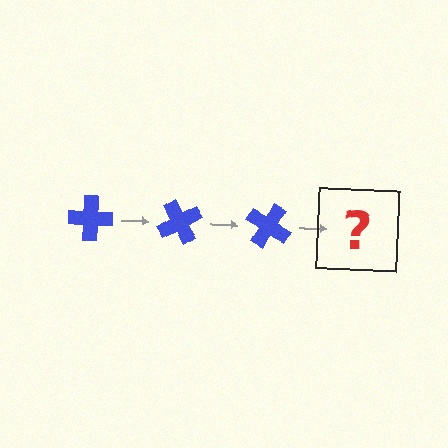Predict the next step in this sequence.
The next step is a blue cross rotated 180 degrees.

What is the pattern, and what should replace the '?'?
The pattern is that the cross rotates 60 degrees each step. The '?' should be a blue cross rotated 180 degrees.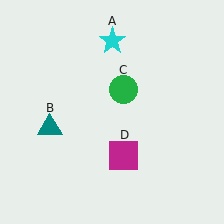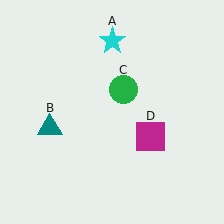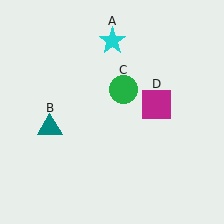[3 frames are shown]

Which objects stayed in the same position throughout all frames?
Cyan star (object A) and teal triangle (object B) and green circle (object C) remained stationary.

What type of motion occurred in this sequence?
The magenta square (object D) rotated counterclockwise around the center of the scene.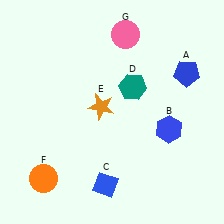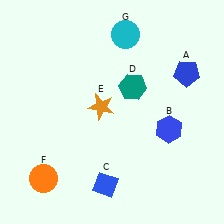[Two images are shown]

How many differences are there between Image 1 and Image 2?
There is 1 difference between the two images.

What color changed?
The circle (G) changed from pink in Image 1 to cyan in Image 2.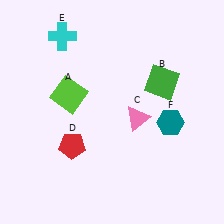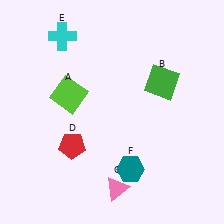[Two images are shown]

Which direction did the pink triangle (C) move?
The pink triangle (C) moved down.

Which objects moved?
The objects that moved are: the pink triangle (C), the teal hexagon (F).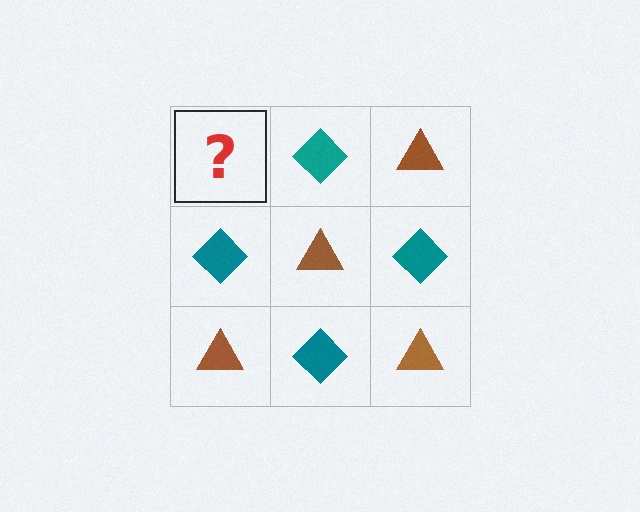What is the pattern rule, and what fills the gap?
The rule is that it alternates brown triangle and teal diamond in a checkerboard pattern. The gap should be filled with a brown triangle.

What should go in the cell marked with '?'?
The missing cell should contain a brown triangle.